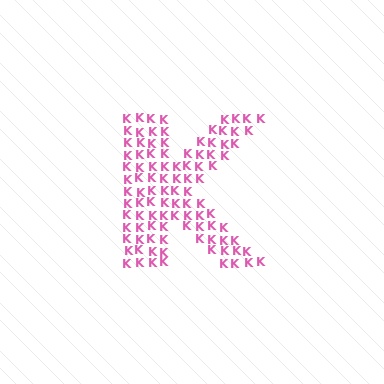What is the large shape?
The large shape is the letter K.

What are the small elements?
The small elements are letter K's.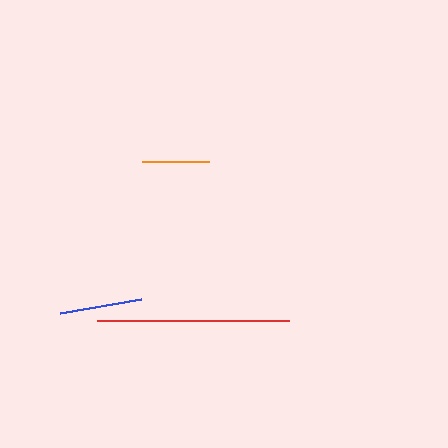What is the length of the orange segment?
The orange segment is approximately 67 pixels long.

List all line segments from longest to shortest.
From longest to shortest: red, blue, orange.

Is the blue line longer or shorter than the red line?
The red line is longer than the blue line.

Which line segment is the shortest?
The orange line is the shortest at approximately 67 pixels.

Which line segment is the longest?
The red line is the longest at approximately 192 pixels.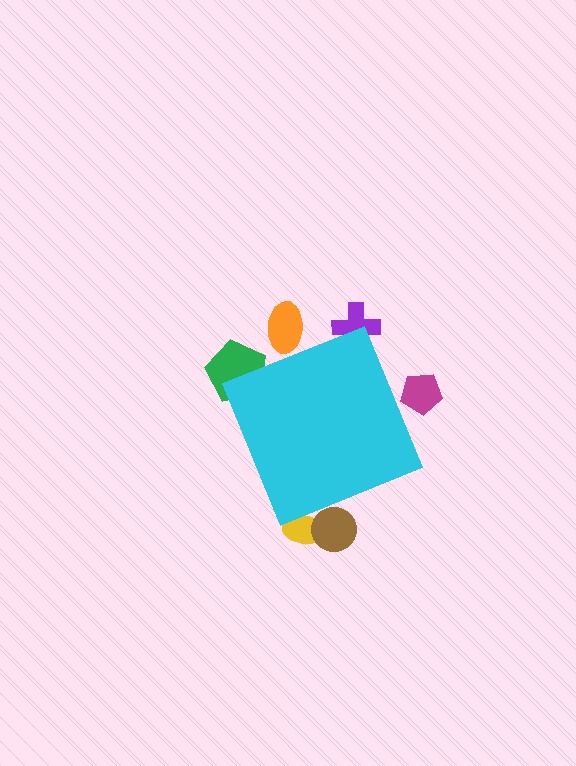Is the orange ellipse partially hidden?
Yes, the orange ellipse is partially hidden behind the cyan diamond.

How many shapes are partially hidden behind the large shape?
6 shapes are partially hidden.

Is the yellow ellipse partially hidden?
Yes, the yellow ellipse is partially hidden behind the cyan diamond.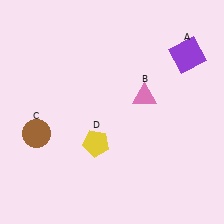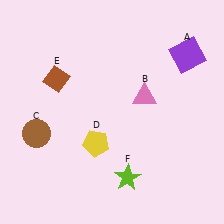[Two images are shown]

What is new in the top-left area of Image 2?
A brown diamond (E) was added in the top-left area of Image 2.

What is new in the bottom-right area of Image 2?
A lime star (F) was added in the bottom-right area of Image 2.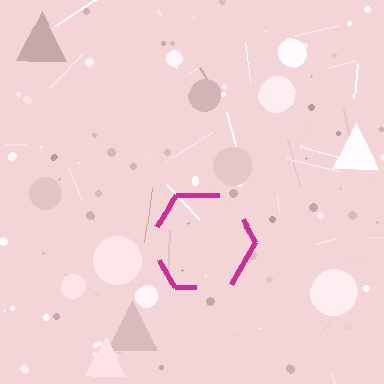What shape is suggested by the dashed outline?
The dashed outline suggests a hexagon.